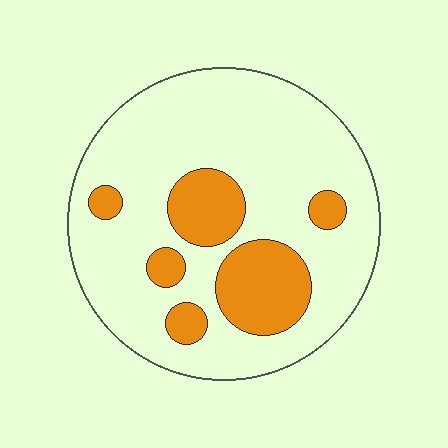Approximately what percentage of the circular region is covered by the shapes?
Approximately 20%.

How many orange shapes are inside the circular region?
6.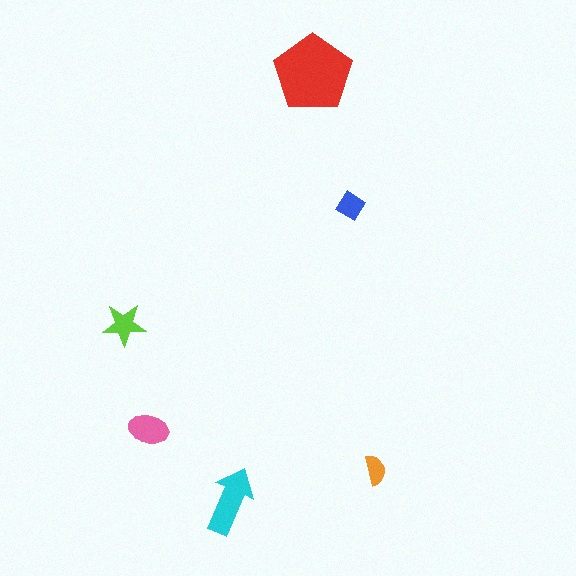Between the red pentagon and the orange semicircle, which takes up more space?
The red pentagon.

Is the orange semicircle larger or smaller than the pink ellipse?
Smaller.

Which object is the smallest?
The orange semicircle.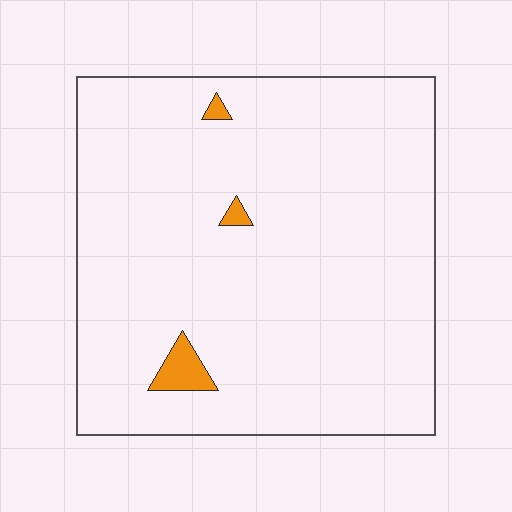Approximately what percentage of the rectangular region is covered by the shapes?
Approximately 5%.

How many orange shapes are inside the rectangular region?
3.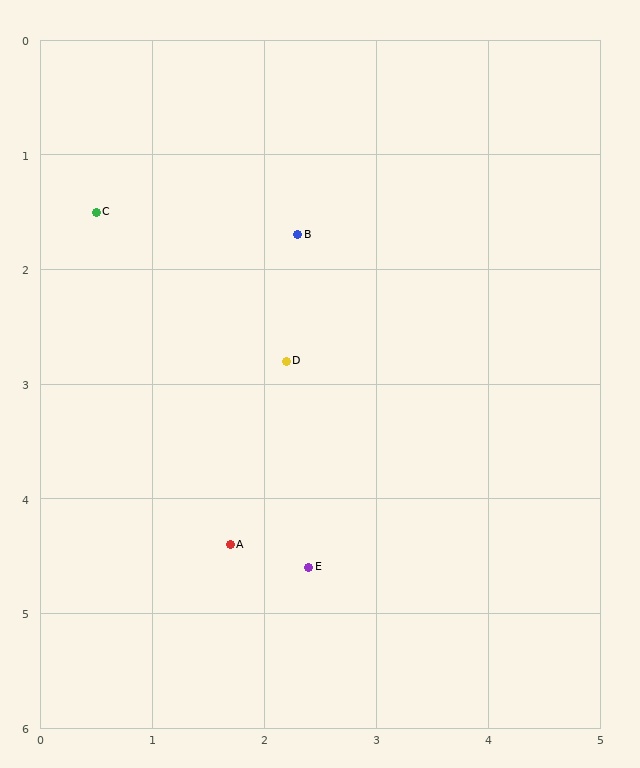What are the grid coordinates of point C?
Point C is at approximately (0.5, 1.5).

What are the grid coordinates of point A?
Point A is at approximately (1.7, 4.4).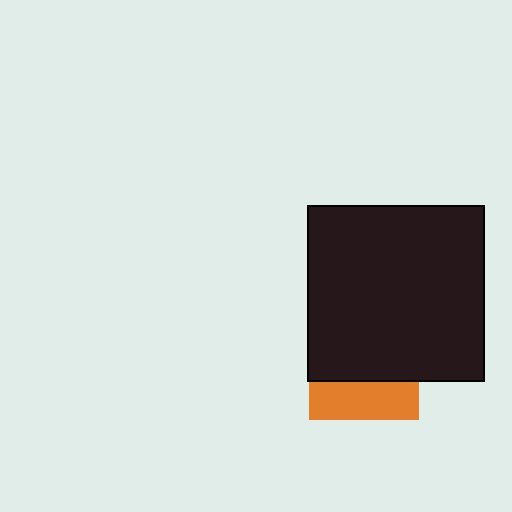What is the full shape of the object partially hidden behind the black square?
The partially hidden object is an orange square.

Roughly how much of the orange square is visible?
A small part of it is visible (roughly 35%).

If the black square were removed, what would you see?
You would see the complete orange square.